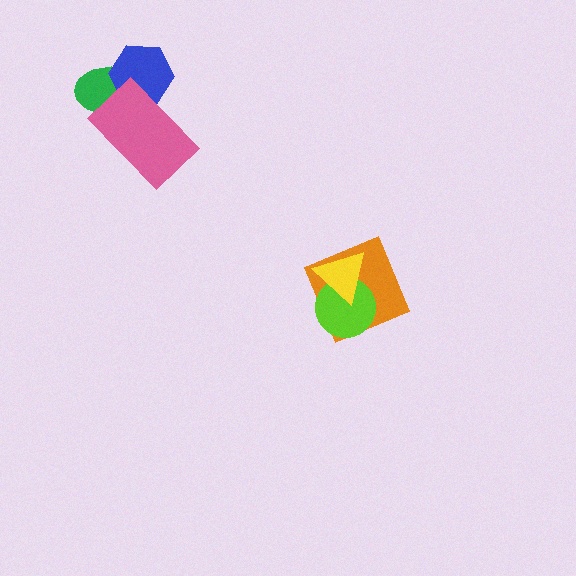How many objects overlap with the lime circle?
2 objects overlap with the lime circle.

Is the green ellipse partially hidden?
Yes, it is partially covered by another shape.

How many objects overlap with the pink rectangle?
2 objects overlap with the pink rectangle.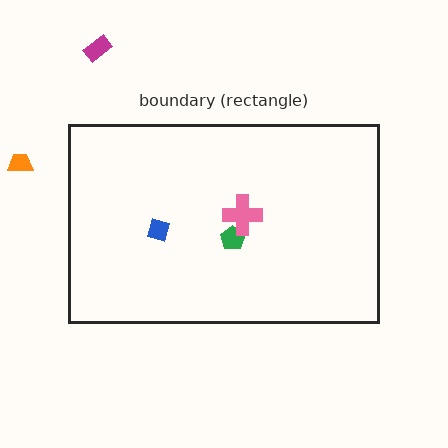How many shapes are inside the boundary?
3 inside, 2 outside.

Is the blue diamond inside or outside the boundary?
Inside.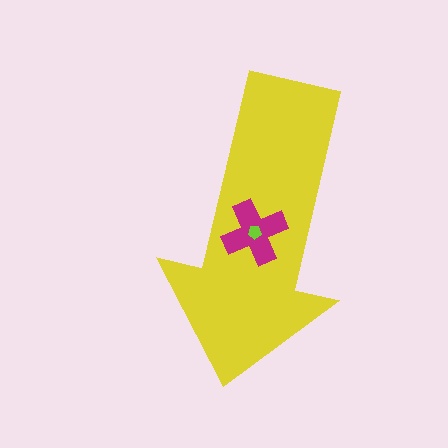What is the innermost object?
The lime pentagon.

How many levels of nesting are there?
3.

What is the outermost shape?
The yellow arrow.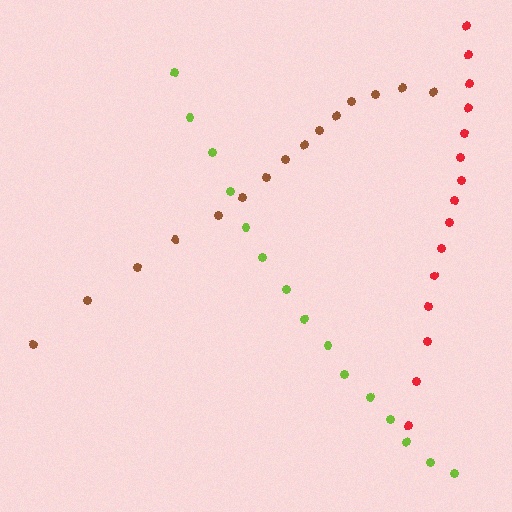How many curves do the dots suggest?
There are 3 distinct paths.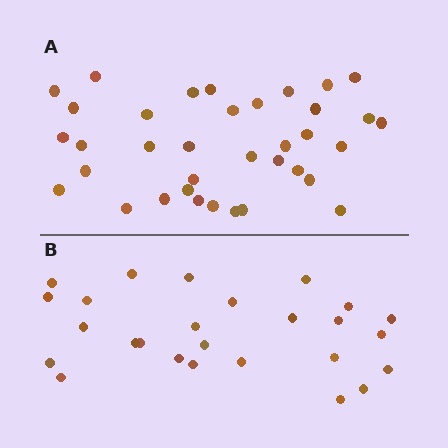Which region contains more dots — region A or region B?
Region A (the top region) has more dots.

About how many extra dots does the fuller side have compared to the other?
Region A has roughly 10 or so more dots than region B.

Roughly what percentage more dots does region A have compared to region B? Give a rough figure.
About 40% more.